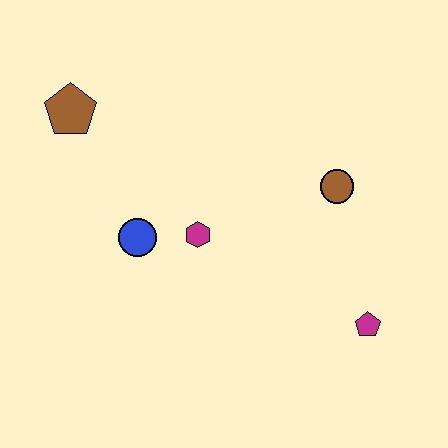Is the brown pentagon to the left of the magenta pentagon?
Yes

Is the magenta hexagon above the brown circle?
No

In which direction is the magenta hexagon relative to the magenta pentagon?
The magenta hexagon is to the left of the magenta pentagon.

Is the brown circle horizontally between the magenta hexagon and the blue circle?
No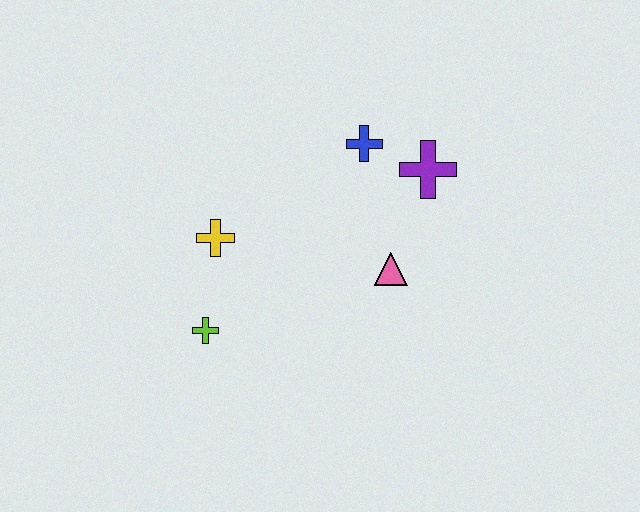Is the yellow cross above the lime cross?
Yes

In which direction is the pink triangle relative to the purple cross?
The pink triangle is below the purple cross.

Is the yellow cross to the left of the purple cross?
Yes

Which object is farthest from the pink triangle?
The lime cross is farthest from the pink triangle.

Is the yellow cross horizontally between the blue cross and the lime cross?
Yes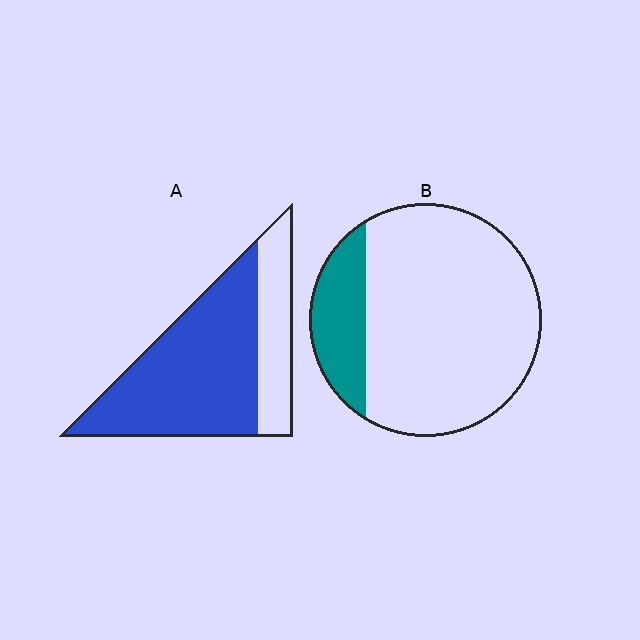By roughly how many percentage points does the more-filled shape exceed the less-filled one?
By roughly 55 percentage points (A over B).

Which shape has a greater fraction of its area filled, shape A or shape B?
Shape A.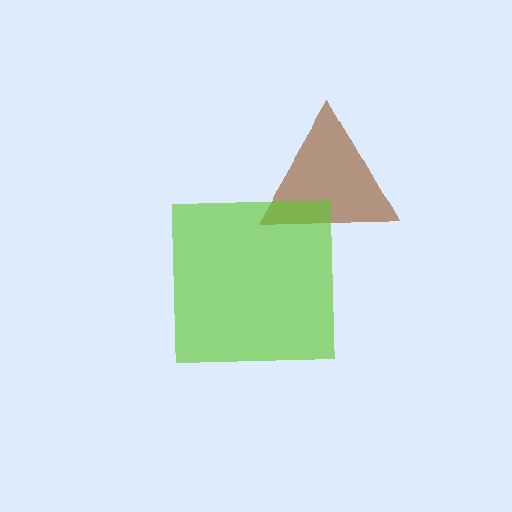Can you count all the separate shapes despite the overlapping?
Yes, there are 2 separate shapes.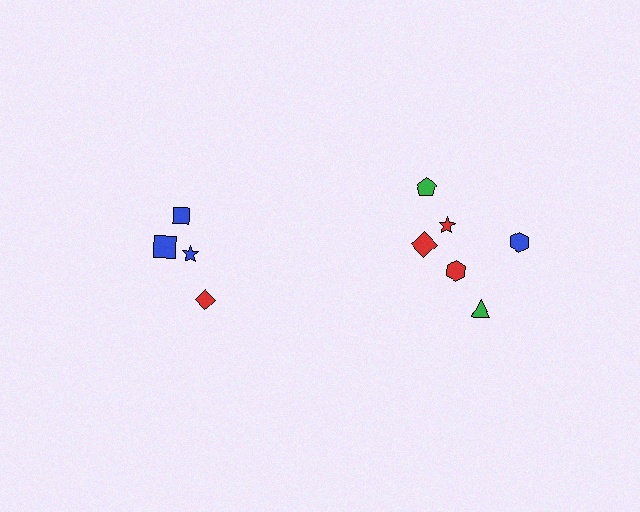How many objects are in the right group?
There are 6 objects.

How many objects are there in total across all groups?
There are 10 objects.